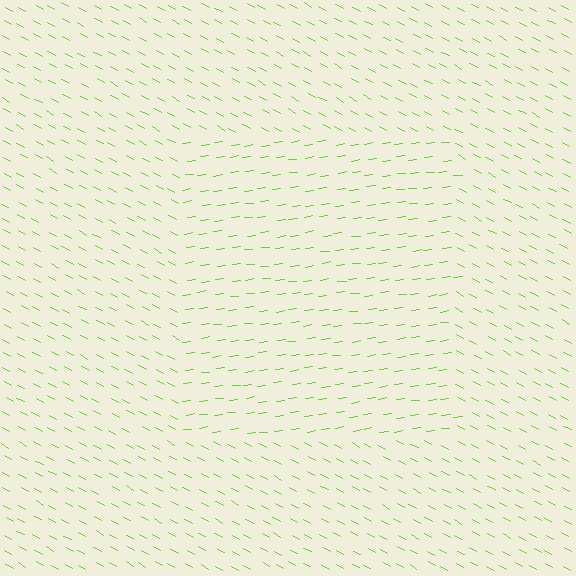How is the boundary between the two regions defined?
The boundary is defined purely by a change in line orientation (approximately 36 degrees difference). All lines are the same color and thickness.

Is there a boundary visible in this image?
Yes, there is a texture boundary formed by a change in line orientation.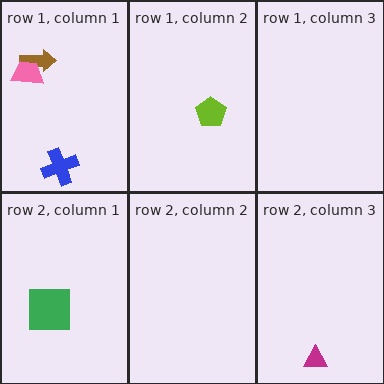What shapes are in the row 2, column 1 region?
The green square.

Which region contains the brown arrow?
The row 1, column 1 region.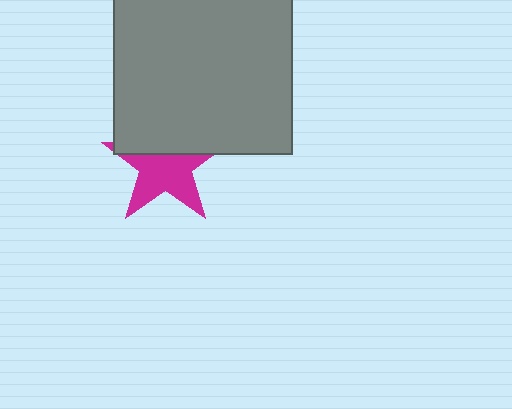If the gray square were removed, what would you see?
You would see the complete magenta star.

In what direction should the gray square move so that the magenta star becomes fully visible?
The gray square should move up. That is the shortest direction to clear the overlap and leave the magenta star fully visible.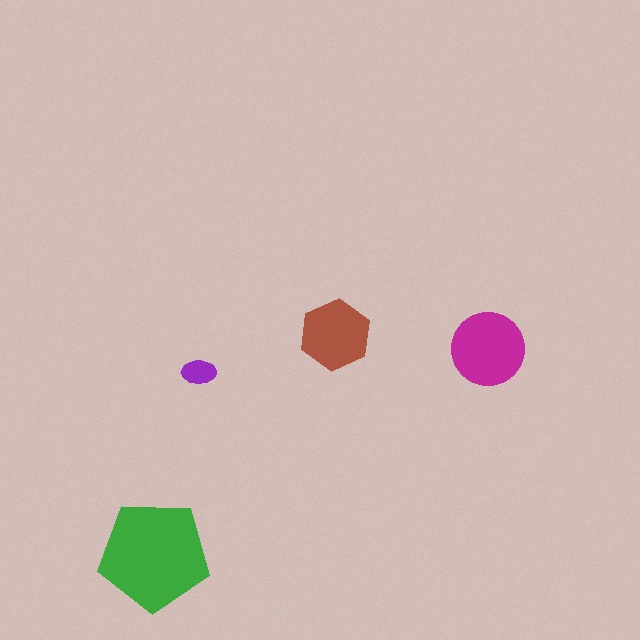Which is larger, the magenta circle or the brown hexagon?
The magenta circle.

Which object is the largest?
The green pentagon.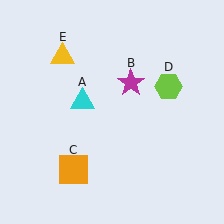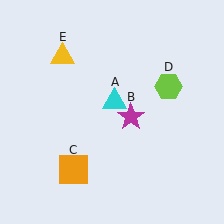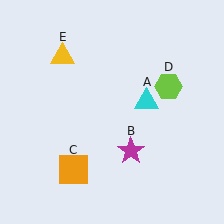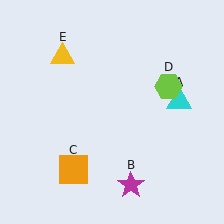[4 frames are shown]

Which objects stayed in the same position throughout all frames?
Orange square (object C) and lime hexagon (object D) and yellow triangle (object E) remained stationary.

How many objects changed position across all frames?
2 objects changed position: cyan triangle (object A), magenta star (object B).